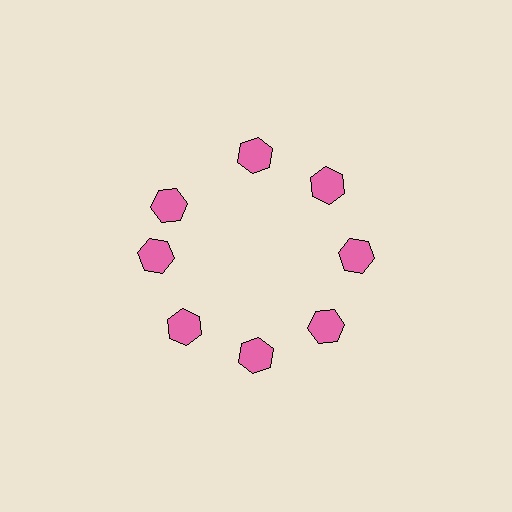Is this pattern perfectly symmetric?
No. The 8 pink hexagons are arranged in a ring, but one element near the 10 o'clock position is rotated out of alignment along the ring, breaking the 8-fold rotational symmetry.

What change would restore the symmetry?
The symmetry would be restored by rotating it back into even spacing with its neighbors so that all 8 hexagons sit at equal angles and equal distance from the center.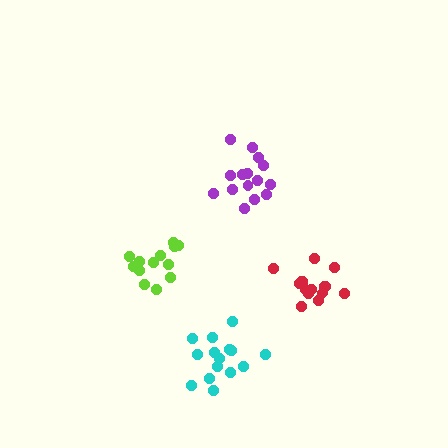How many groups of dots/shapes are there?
There are 4 groups.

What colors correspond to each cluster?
The clusters are colored: lime, purple, red, cyan.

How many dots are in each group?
Group 1: 14 dots, Group 2: 15 dots, Group 3: 16 dots, Group 4: 15 dots (60 total).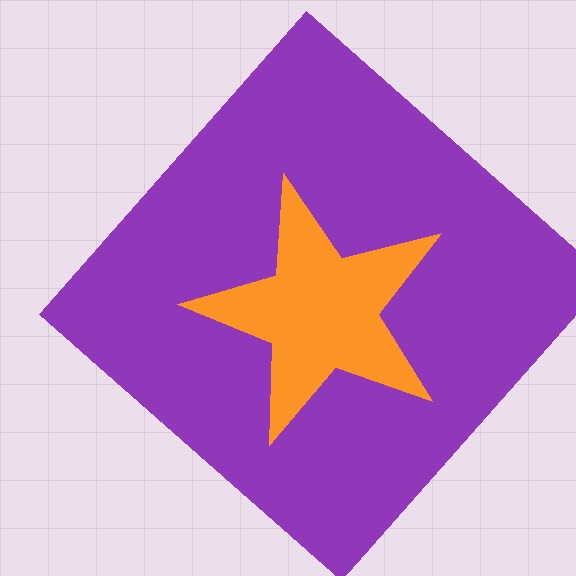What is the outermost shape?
The purple diamond.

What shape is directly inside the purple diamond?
The orange star.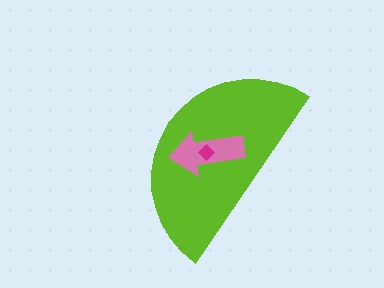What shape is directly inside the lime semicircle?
The pink arrow.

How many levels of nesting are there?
3.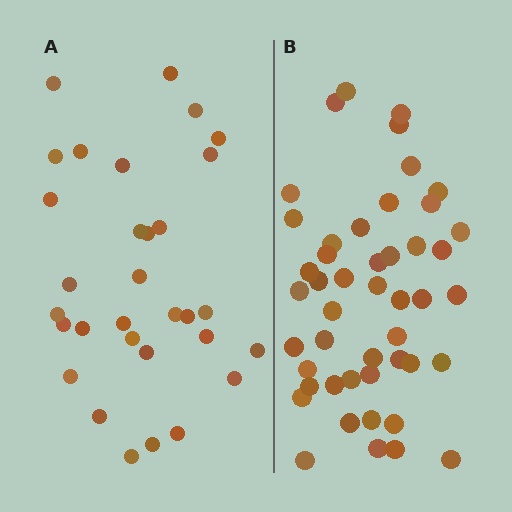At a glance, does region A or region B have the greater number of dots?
Region B (the right region) has more dots.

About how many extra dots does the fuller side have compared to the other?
Region B has approximately 15 more dots than region A.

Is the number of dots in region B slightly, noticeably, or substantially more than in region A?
Region B has substantially more. The ratio is roughly 1.5 to 1.